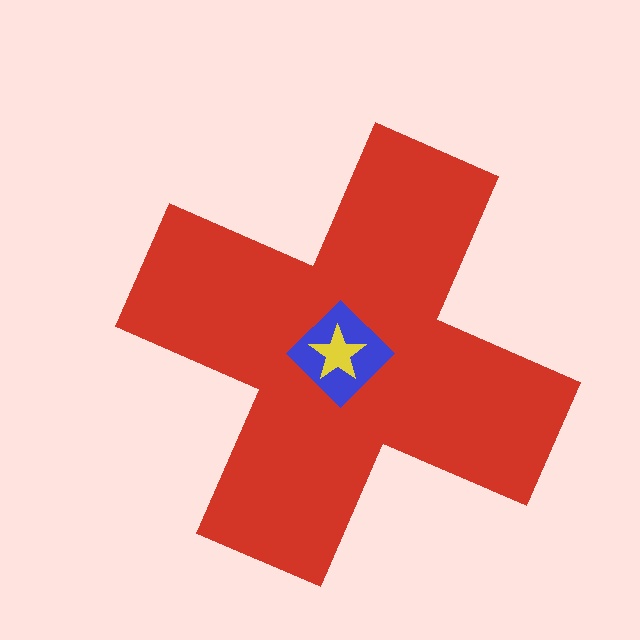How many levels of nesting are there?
3.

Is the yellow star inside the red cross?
Yes.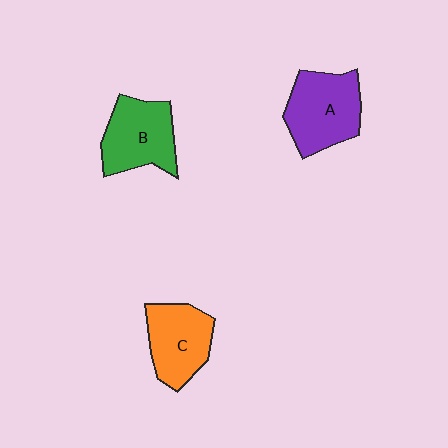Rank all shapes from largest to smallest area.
From largest to smallest: A (purple), B (green), C (orange).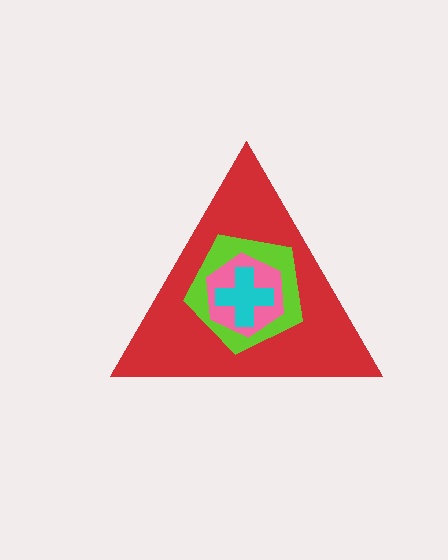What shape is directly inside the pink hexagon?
The cyan cross.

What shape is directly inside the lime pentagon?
The pink hexagon.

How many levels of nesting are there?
4.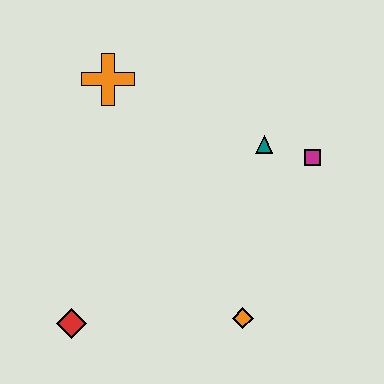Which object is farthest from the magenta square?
The red diamond is farthest from the magenta square.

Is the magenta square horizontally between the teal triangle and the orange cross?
No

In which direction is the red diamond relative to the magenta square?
The red diamond is to the left of the magenta square.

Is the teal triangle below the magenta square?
No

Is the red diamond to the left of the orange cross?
Yes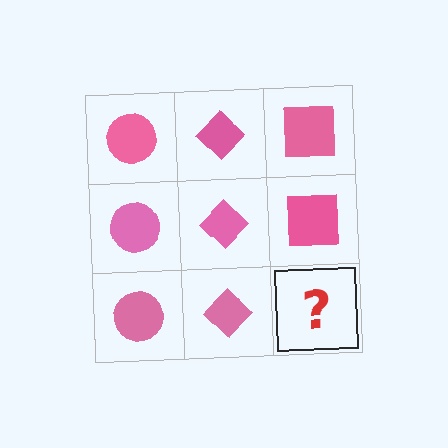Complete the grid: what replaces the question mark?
The question mark should be replaced with a pink square.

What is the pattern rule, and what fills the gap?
The rule is that each column has a consistent shape. The gap should be filled with a pink square.